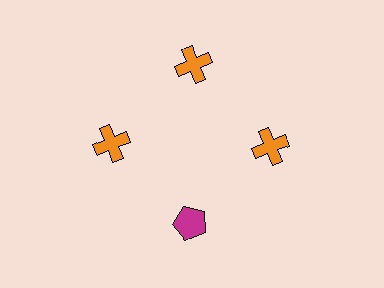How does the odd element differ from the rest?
It differs in both color (magenta instead of orange) and shape (pentagon instead of cross).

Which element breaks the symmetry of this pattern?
The magenta pentagon at roughly the 6 o'clock position breaks the symmetry. All other shapes are orange crosses.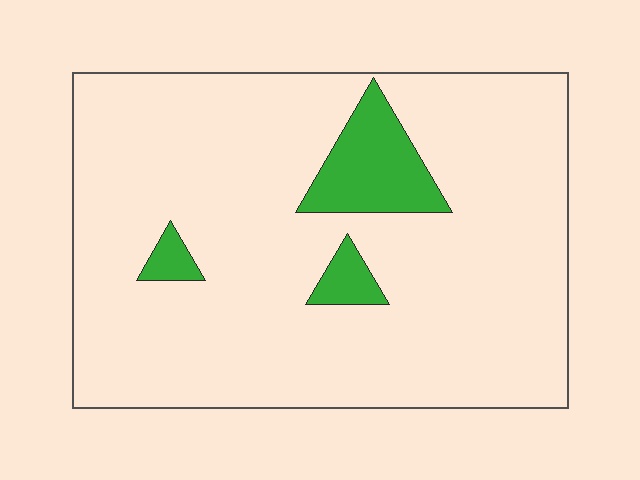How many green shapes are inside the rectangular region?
3.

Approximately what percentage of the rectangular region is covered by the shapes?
Approximately 10%.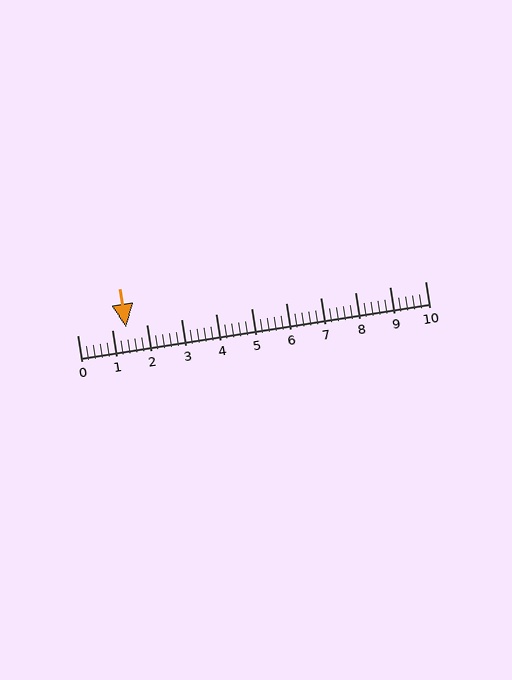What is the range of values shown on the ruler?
The ruler shows values from 0 to 10.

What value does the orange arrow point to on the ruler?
The orange arrow points to approximately 1.4.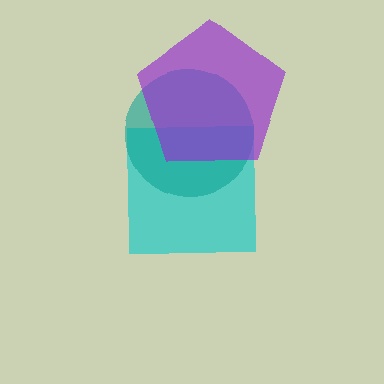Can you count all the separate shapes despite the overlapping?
Yes, there are 3 separate shapes.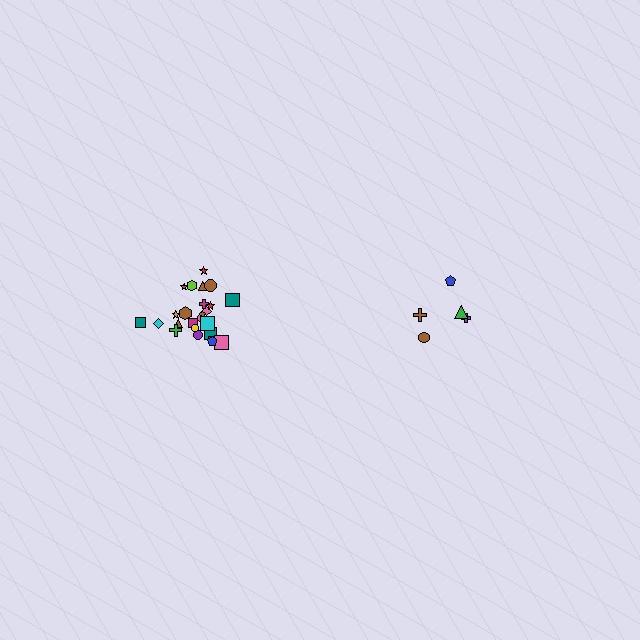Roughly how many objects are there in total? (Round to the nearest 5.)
Roughly 30 objects in total.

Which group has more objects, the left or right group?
The left group.